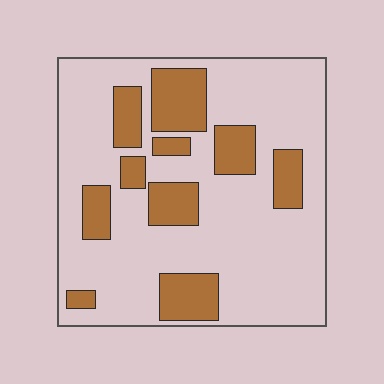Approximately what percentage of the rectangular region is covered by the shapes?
Approximately 25%.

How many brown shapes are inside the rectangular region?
10.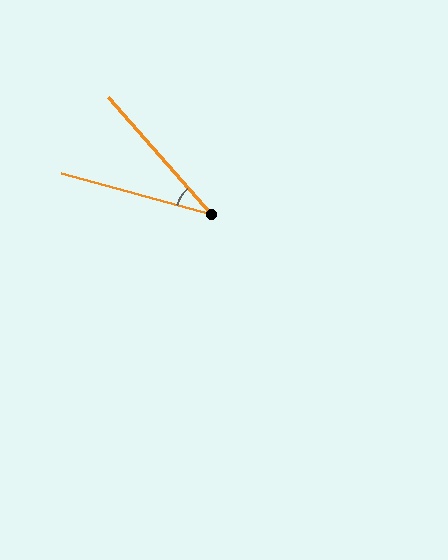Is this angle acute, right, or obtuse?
It is acute.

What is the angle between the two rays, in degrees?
Approximately 34 degrees.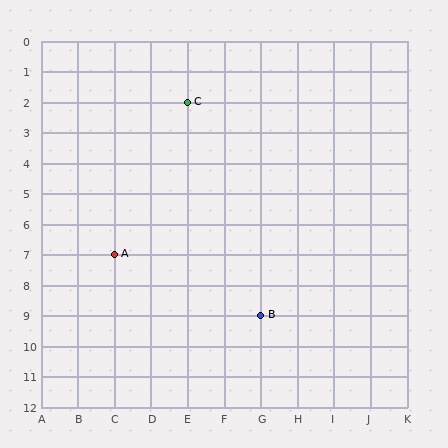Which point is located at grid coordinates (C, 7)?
Point A is at (C, 7).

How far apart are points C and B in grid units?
Points C and B are 2 columns and 7 rows apart (about 7.3 grid units diagonally).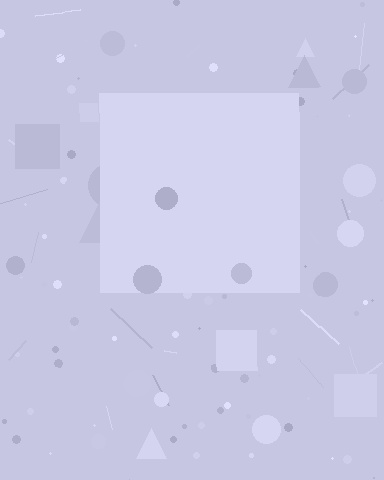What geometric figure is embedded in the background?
A square is embedded in the background.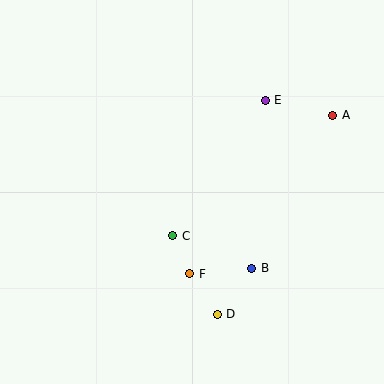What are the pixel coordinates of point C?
Point C is at (172, 236).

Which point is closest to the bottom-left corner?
Point F is closest to the bottom-left corner.